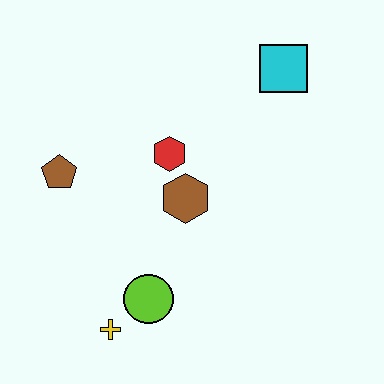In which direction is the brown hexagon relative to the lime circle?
The brown hexagon is above the lime circle.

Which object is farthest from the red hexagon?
The yellow cross is farthest from the red hexagon.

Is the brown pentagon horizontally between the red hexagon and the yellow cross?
No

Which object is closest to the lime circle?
The yellow cross is closest to the lime circle.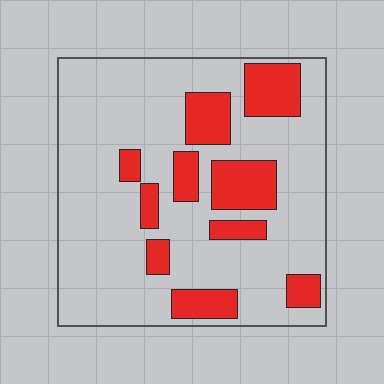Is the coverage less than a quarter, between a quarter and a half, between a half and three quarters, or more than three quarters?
Less than a quarter.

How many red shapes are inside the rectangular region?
10.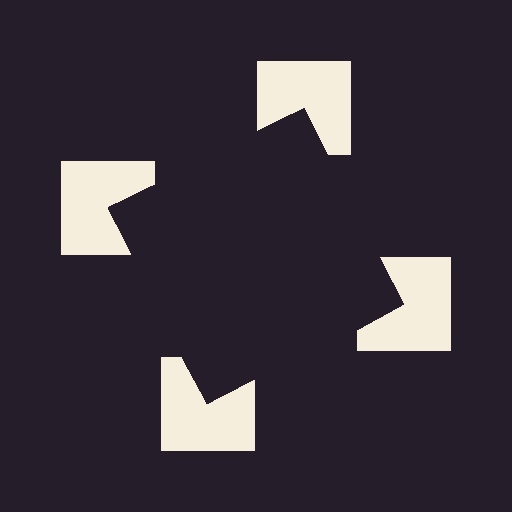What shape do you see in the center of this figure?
An illusory square — its edges are inferred from the aligned wedge cuts in the notched squares, not physically drawn.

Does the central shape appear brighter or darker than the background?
It typically appears slightly darker than the background, even though no actual brightness change is drawn.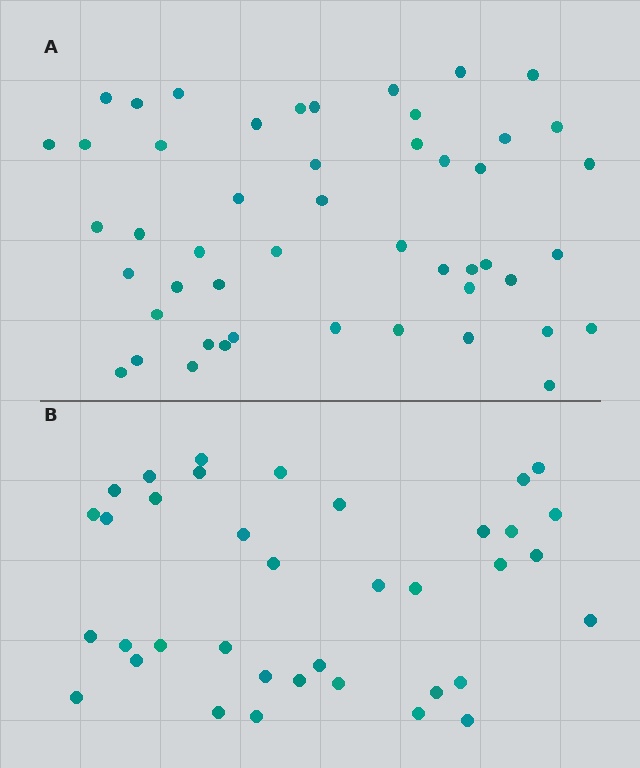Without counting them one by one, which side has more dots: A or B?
Region A (the top region) has more dots.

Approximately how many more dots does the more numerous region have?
Region A has roughly 12 or so more dots than region B.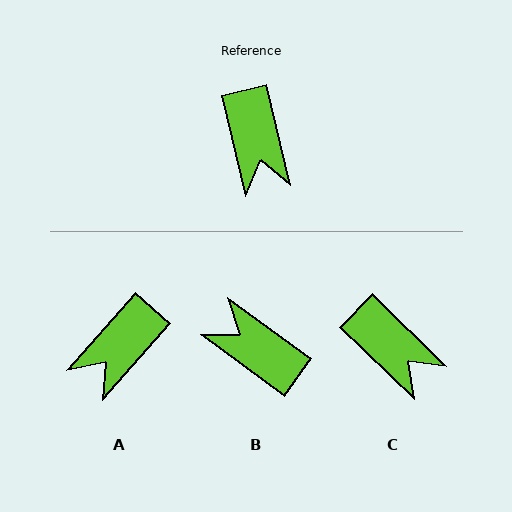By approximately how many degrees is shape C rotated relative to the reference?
Approximately 32 degrees counter-clockwise.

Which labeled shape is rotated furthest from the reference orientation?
B, about 140 degrees away.